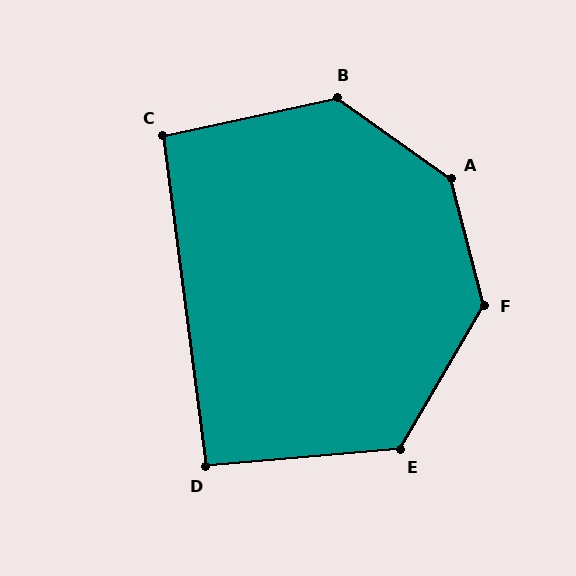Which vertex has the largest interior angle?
A, at approximately 140 degrees.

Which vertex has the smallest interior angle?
D, at approximately 92 degrees.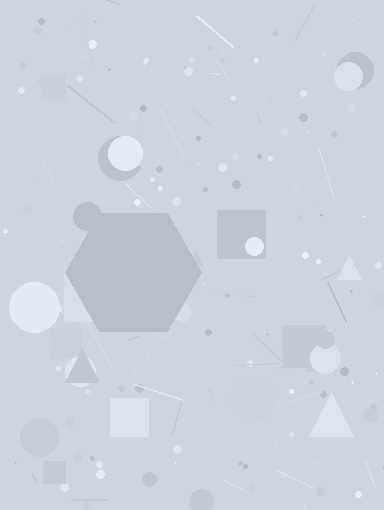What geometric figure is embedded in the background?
A hexagon is embedded in the background.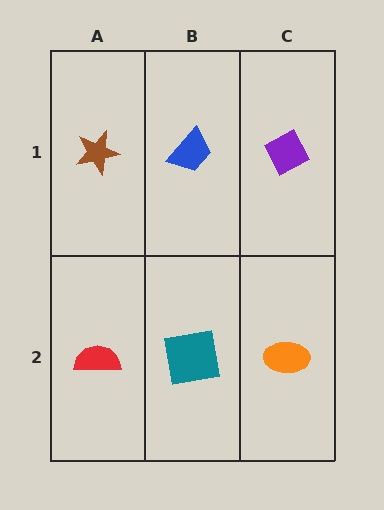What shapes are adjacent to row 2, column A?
A brown star (row 1, column A), a teal square (row 2, column B).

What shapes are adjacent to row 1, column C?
An orange ellipse (row 2, column C), a blue trapezoid (row 1, column B).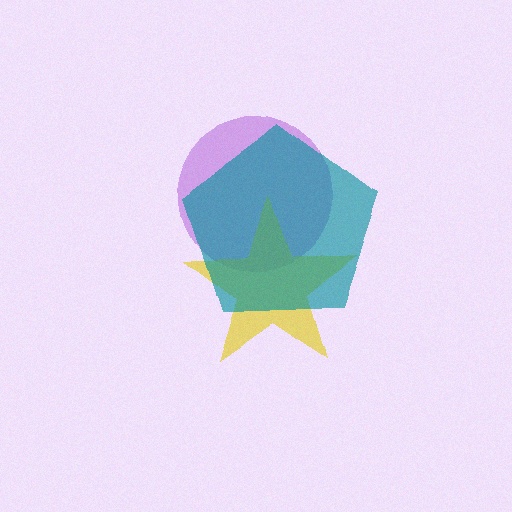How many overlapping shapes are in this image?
There are 3 overlapping shapes in the image.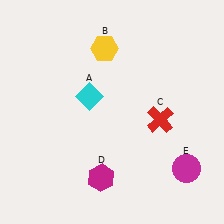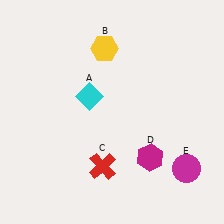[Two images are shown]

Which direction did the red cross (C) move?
The red cross (C) moved left.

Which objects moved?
The objects that moved are: the red cross (C), the magenta hexagon (D).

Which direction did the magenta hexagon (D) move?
The magenta hexagon (D) moved right.